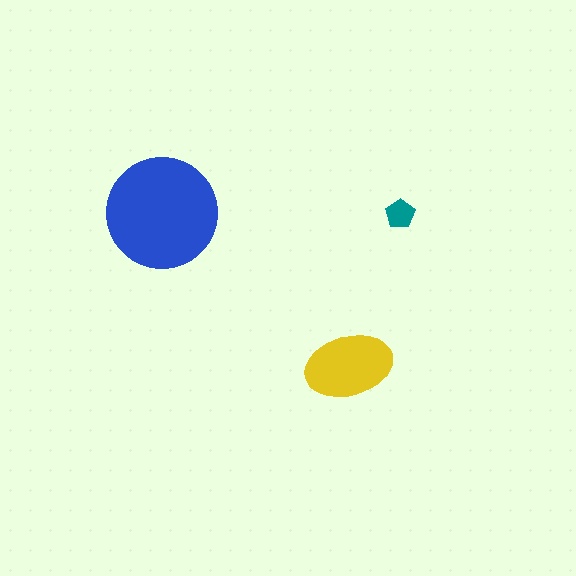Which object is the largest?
The blue circle.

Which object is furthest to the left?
The blue circle is leftmost.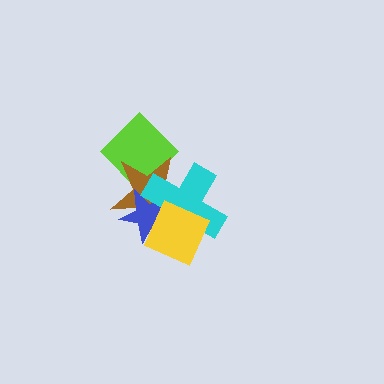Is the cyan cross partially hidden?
Yes, it is partially covered by another shape.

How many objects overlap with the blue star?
3 objects overlap with the blue star.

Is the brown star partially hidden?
Yes, it is partially covered by another shape.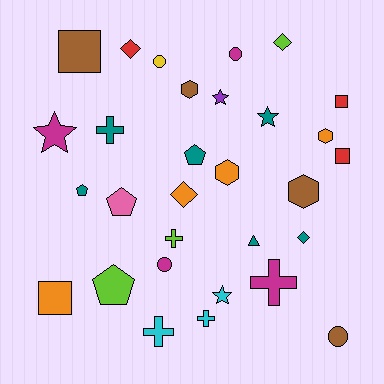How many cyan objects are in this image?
There are 3 cyan objects.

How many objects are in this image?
There are 30 objects.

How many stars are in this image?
There are 4 stars.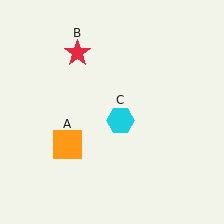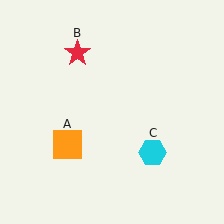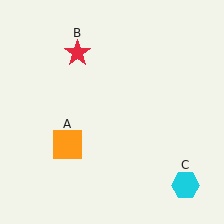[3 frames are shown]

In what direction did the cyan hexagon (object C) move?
The cyan hexagon (object C) moved down and to the right.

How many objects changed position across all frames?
1 object changed position: cyan hexagon (object C).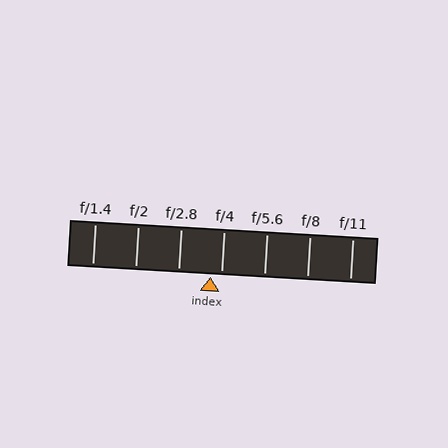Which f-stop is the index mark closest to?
The index mark is closest to f/4.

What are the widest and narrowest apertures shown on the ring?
The widest aperture shown is f/1.4 and the narrowest is f/11.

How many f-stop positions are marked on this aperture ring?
There are 7 f-stop positions marked.